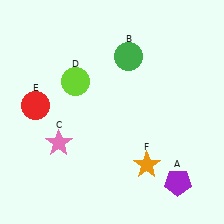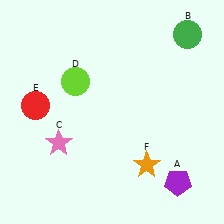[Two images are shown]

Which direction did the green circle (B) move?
The green circle (B) moved right.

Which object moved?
The green circle (B) moved right.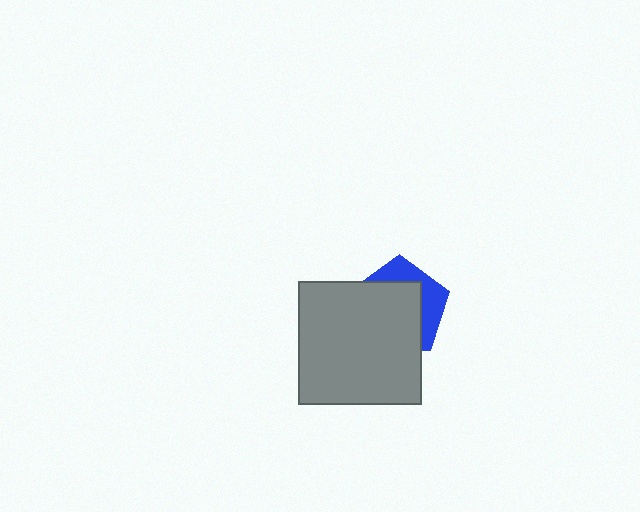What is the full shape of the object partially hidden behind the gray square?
The partially hidden object is a blue pentagon.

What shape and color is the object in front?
The object in front is a gray square.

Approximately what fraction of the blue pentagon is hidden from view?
Roughly 65% of the blue pentagon is hidden behind the gray square.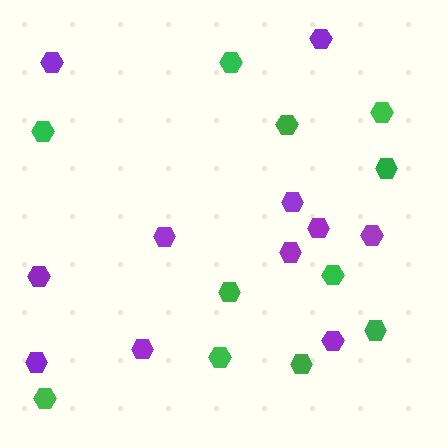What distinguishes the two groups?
There are 2 groups: one group of purple hexagons (11) and one group of green hexagons (11).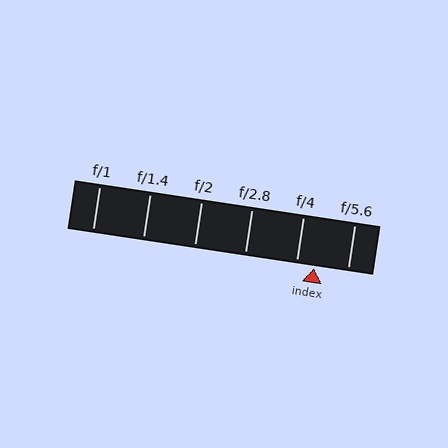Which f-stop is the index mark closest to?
The index mark is closest to f/4.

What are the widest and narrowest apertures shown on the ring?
The widest aperture shown is f/1 and the narrowest is f/5.6.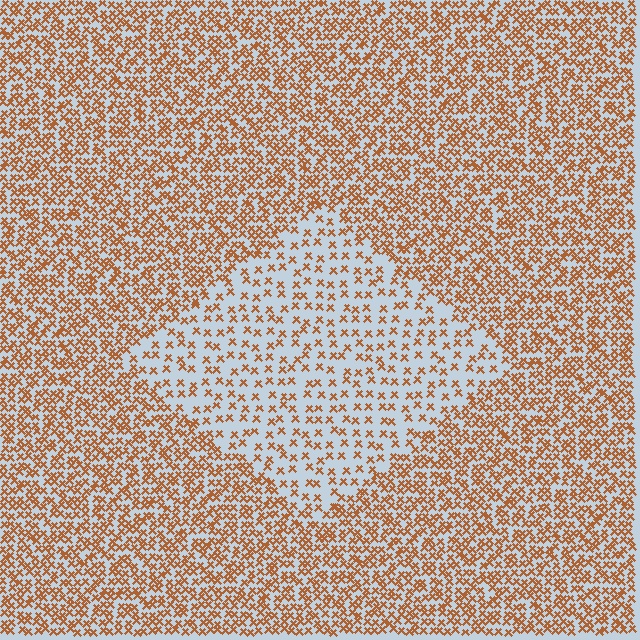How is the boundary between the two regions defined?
The boundary is defined by a change in element density (approximately 2.3x ratio). All elements are the same color, size, and shape.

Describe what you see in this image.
The image contains small brown elements arranged at two different densities. A diamond-shaped region is visible where the elements are less densely packed than the surrounding area.